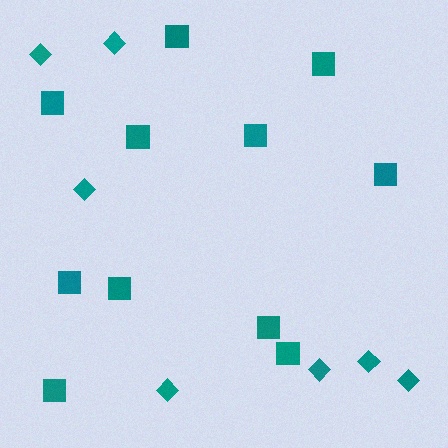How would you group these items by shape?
There are 2 groups: one group of squares (11) and one group of diamonds (7).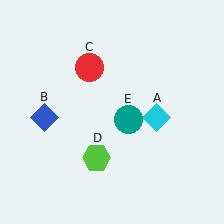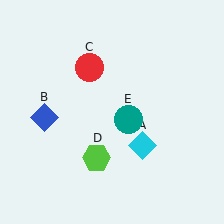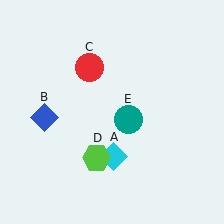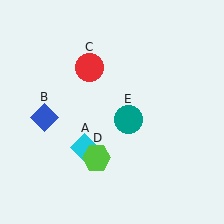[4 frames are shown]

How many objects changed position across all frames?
1 object changed position: cyan diamond (object A).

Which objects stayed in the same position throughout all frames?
Blue diamond (object B) and red circle (object C) and lime hexagon (object D) and teal circle (object E) remained stationary.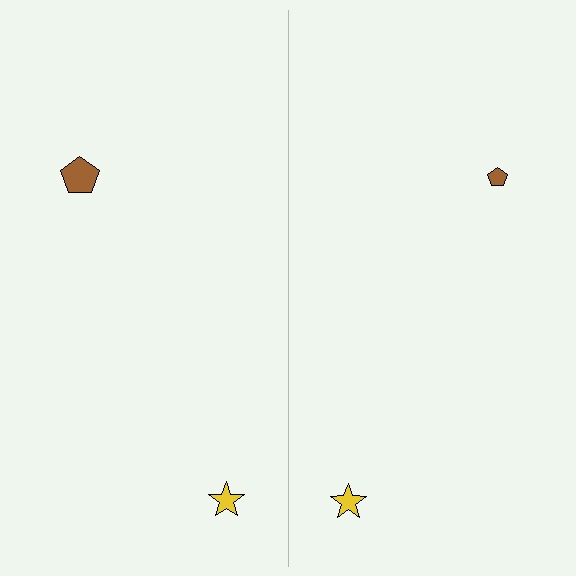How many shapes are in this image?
There are 4 shapes in this image.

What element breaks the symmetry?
The brown pentagon on the right side has a different size than its mirror counterpart.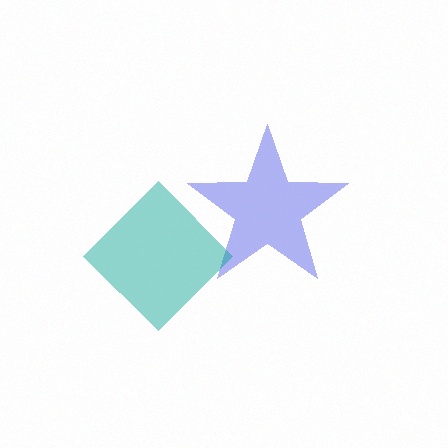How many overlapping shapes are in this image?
There are 2 overlapping shapes in the image.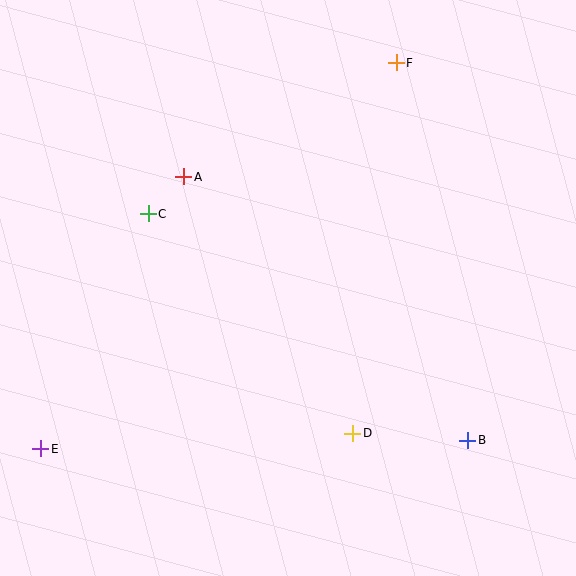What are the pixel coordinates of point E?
Point E is at (41, 449).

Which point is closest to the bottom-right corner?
Point B is closest to the bottom-right corner.